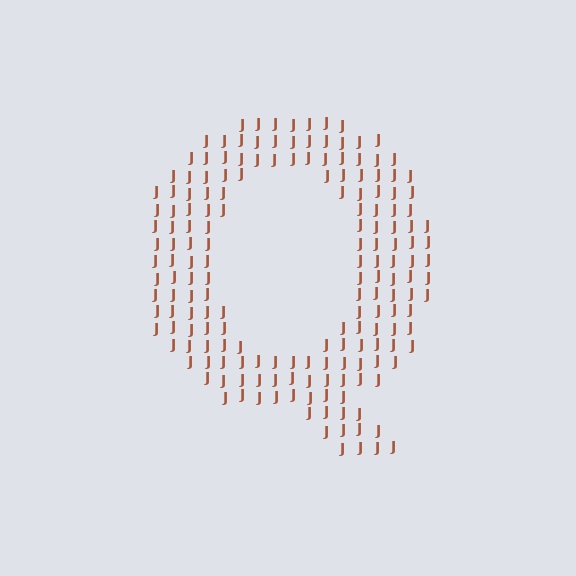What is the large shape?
The large shape is the letter Q.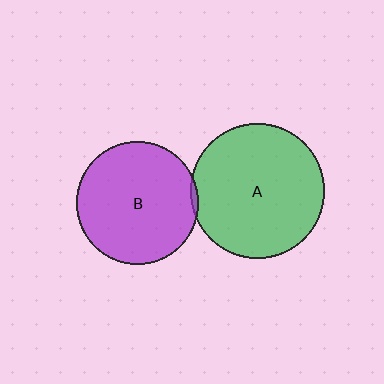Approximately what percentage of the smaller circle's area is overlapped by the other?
Approximately 5%.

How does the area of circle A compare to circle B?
Approximately 1.2 times.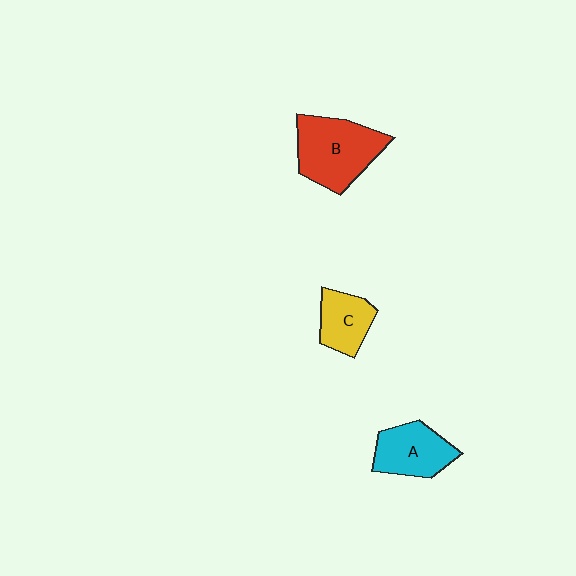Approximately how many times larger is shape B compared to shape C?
Approximately 1.8 times.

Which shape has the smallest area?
Shape C (yellow).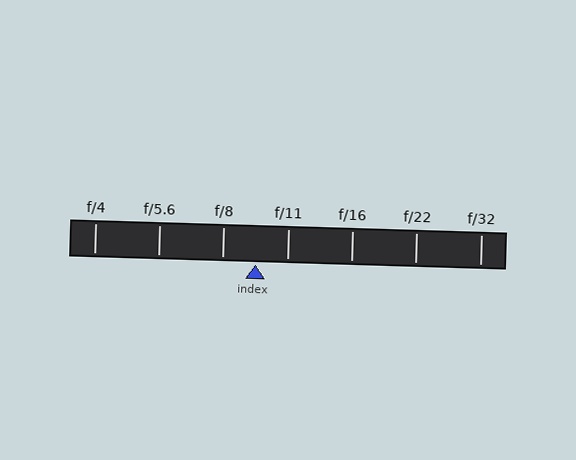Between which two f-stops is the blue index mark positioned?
The index mark is between f/8 and f/11.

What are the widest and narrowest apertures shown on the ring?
The widest aperture shown is f/4 and the narrowest is f/32.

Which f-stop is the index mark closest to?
The index mark is closest to f/11.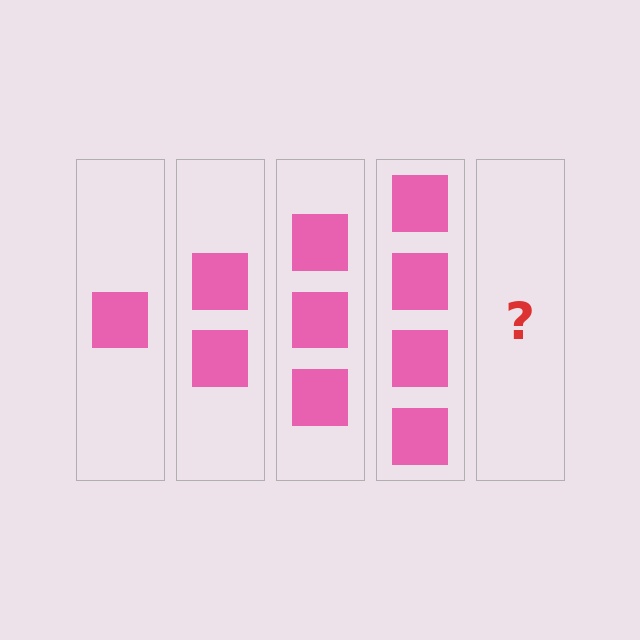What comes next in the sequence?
The next element should be 5 squares.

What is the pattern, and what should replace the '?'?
The pattern is that each step adds one more square. The '?' should be 5 squares.